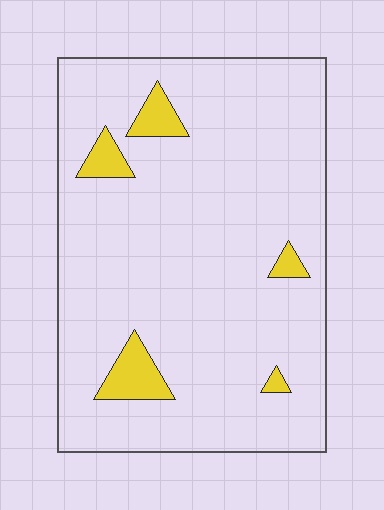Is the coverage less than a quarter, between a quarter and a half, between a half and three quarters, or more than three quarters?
Less than a quarter.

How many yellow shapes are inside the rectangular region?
5.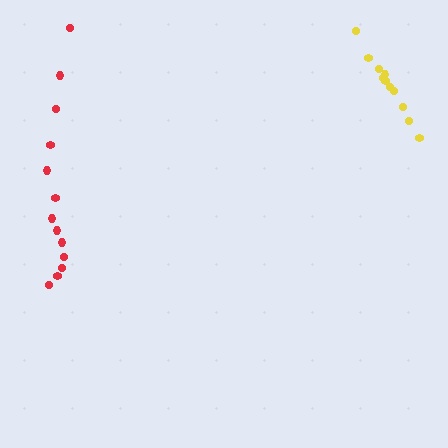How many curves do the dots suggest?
There are 2 distinct paths.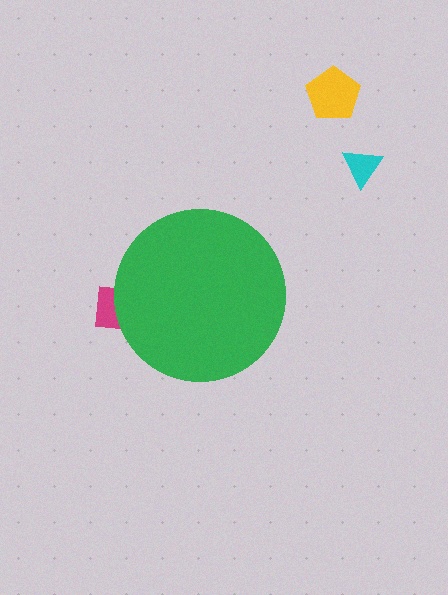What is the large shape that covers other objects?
A green circle.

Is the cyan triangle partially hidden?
No, the cyan triangle is fully visible.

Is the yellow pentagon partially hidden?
No, the yellow pentagon is fully visible.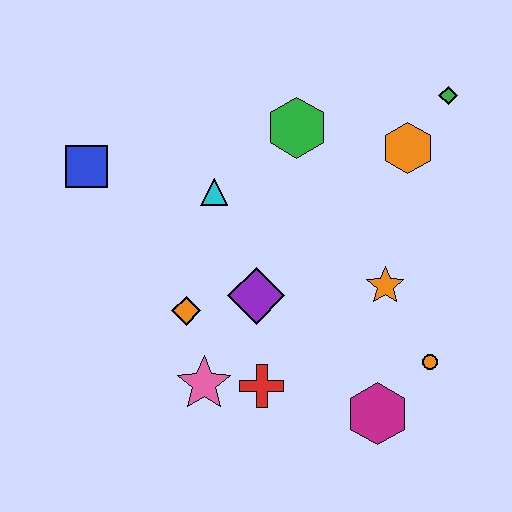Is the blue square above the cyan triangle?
Yes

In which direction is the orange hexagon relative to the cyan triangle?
The orange hexagon is to the right of the cyan triangle.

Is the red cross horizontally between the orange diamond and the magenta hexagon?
Yes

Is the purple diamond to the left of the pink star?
No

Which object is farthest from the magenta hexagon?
The blue square is farthest from the magenta hexagon.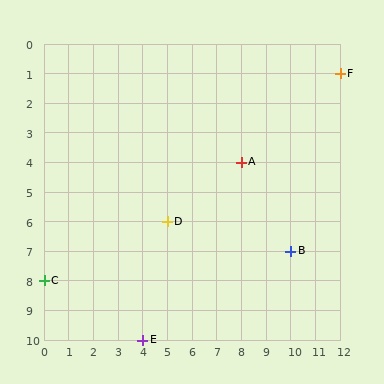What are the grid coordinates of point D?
Point D is at grid coordinates (5, 6).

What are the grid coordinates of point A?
Point A is at grid coordinates (8, 4).